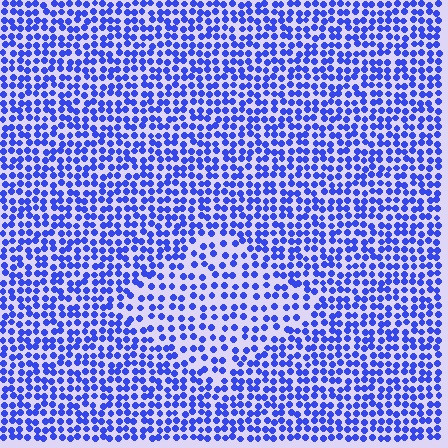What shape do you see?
I see a diamond.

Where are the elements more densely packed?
The elements are more densely packed outside the diamond boundary.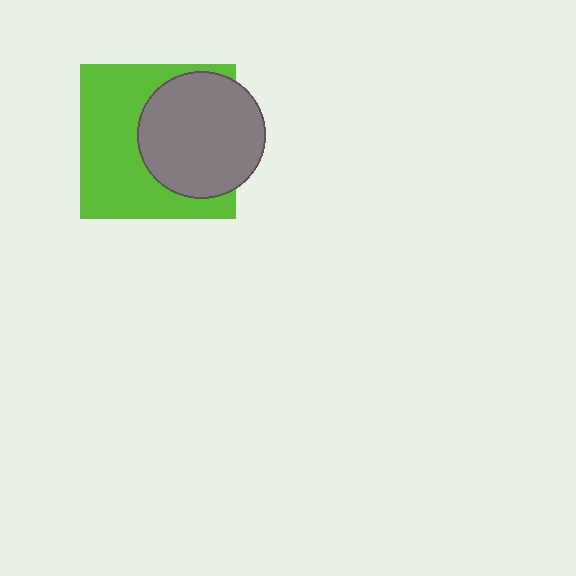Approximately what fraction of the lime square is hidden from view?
Roughly 44% of the lime square is hidden behind the gray circle.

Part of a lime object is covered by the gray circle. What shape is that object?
It is a square.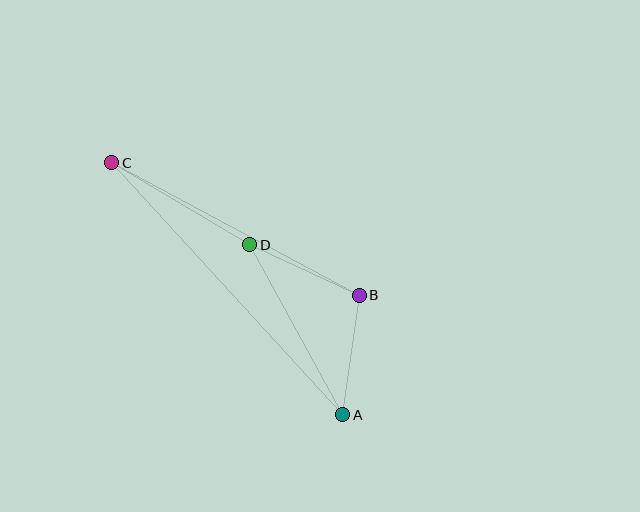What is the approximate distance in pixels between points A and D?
The distance between A and D is approximately 194 pixels.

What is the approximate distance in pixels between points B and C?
The distance between B and C is approximately 281 pixels.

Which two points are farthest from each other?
Points A and C are farthest from each other.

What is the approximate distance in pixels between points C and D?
The distance between C and D is approximately 161 pixels.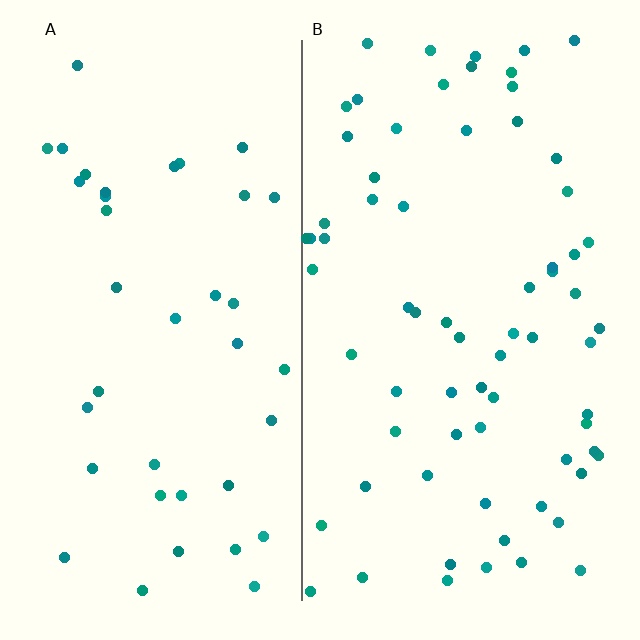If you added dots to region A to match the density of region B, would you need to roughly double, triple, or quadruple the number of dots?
Approximately double.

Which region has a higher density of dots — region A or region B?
B (the right).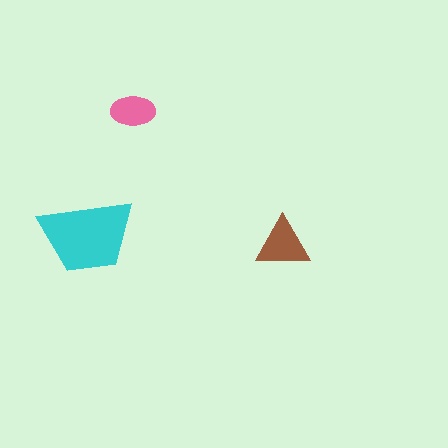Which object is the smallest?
The pink ellipse.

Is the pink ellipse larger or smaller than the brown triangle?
Smaller.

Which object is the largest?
The cyan trapezoid.